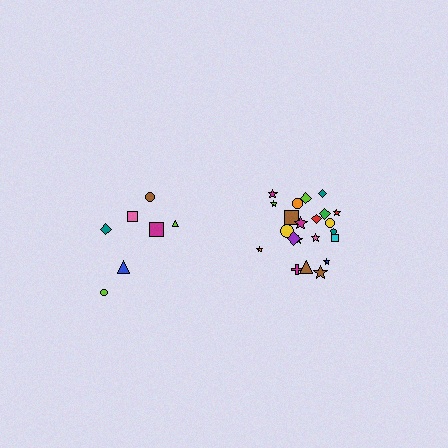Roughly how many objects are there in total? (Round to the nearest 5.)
Roughly 30 objects in total.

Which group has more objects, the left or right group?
The right group.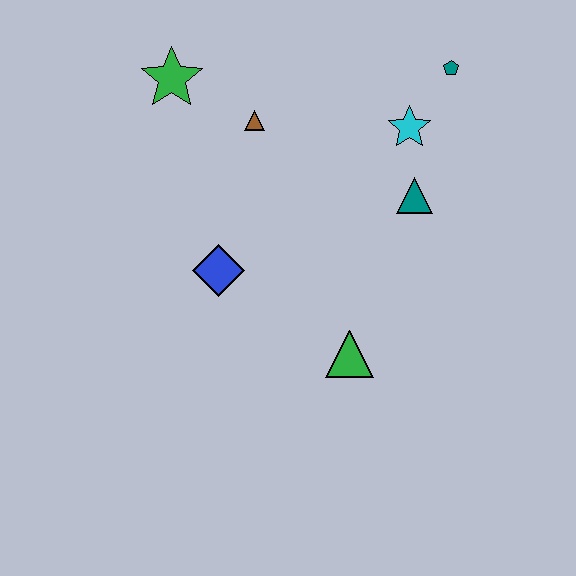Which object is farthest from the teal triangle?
The green star is farthest from the teal triangle.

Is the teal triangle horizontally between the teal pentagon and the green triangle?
Yes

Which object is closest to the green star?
The brown triangle is closest to the green star.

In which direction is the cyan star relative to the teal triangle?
The cyan star is above the teal triangle.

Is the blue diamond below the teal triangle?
Yes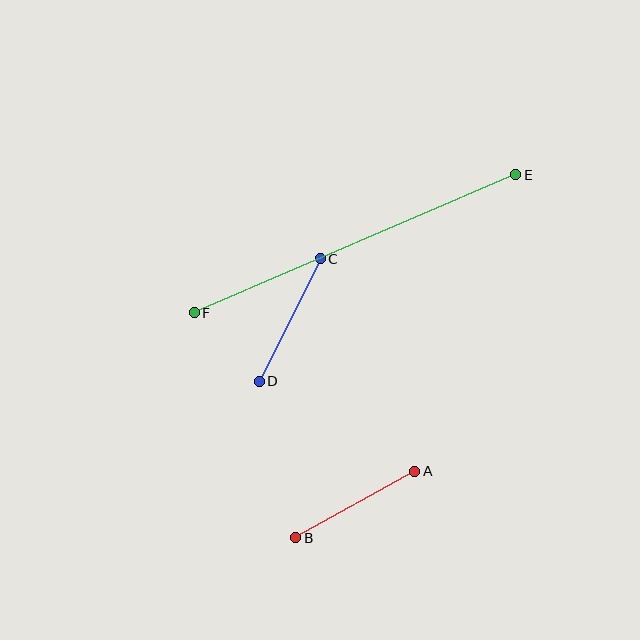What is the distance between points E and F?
The distance is approximately 350 pixels.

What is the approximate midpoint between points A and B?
The midpoint is at approximately (355, 505) pixels.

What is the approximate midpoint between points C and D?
The midpoint is at approximately (290, 320) pixels.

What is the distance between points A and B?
The distance is approximately 136 pixels.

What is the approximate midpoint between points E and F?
The midpoint is at approximately (355, 244) pixels.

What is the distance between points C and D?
The distance is approximately 137 pixels.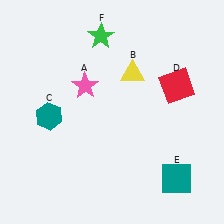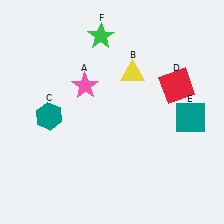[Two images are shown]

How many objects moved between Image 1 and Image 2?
1 object moved between the two images.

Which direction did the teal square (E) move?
The teal square (E) moved up.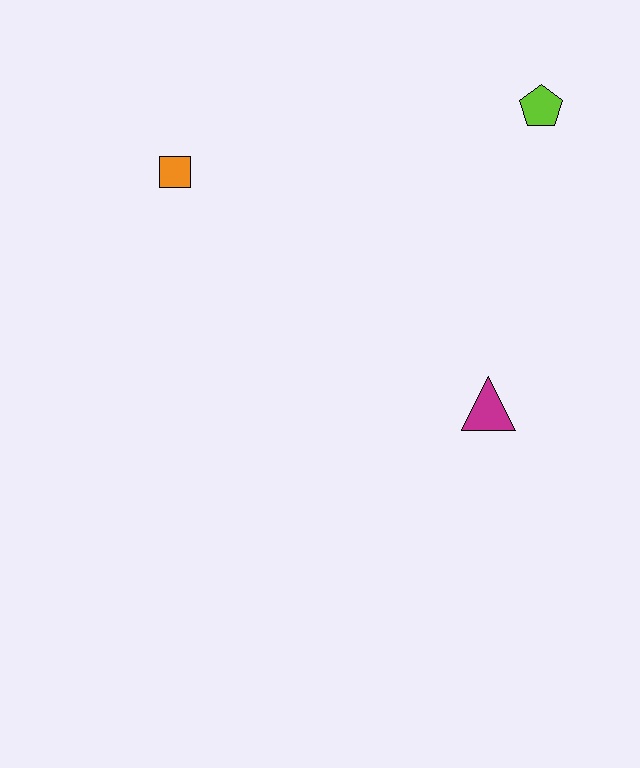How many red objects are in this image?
There are no red objects.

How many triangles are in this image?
There is 1 triangle.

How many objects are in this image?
There are 3 objects.